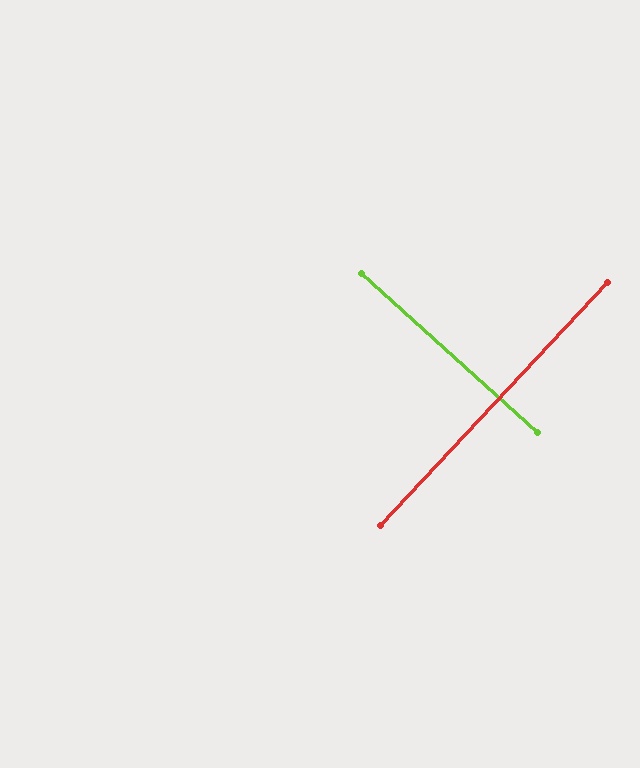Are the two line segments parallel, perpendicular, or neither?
Perpendicular — they meet at approximately 89°.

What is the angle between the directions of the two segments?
Approximately 89 degrees.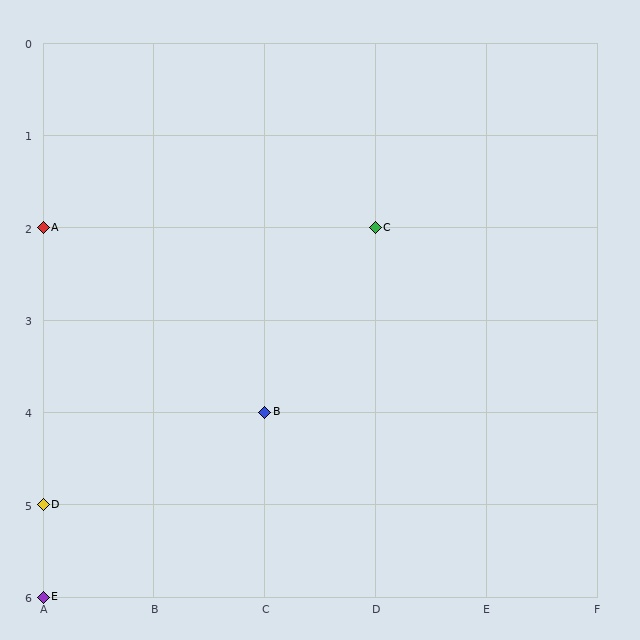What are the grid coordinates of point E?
Point E is at grid coordinates (A, 6).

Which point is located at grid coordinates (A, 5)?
Point D is at (A, 5).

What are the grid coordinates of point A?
Point A is at grid coordinates (A, 2).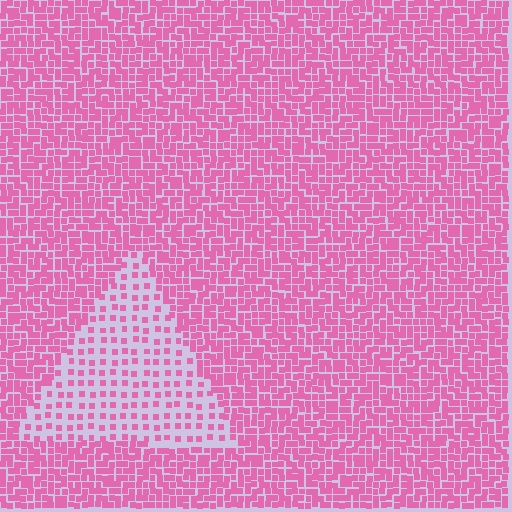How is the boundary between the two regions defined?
The boundary is defined by a change in element density (approximately 2.5x ratio). All elements are the same color, size, and shape.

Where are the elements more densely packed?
The elements are more densely packed outside the triangle boundary.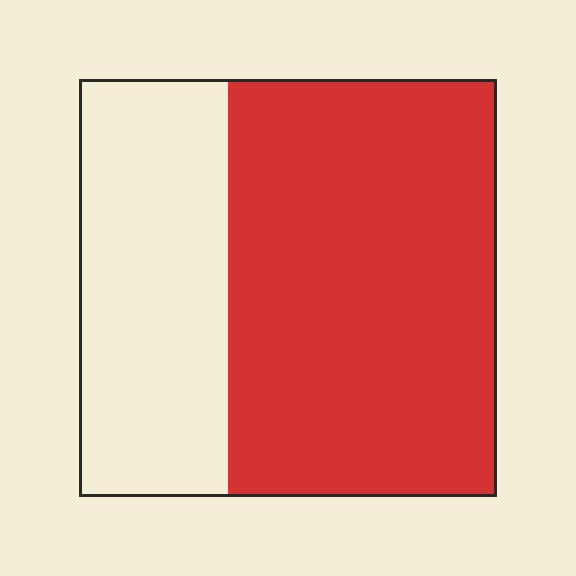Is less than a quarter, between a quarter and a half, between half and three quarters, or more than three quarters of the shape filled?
Between half and three quarters.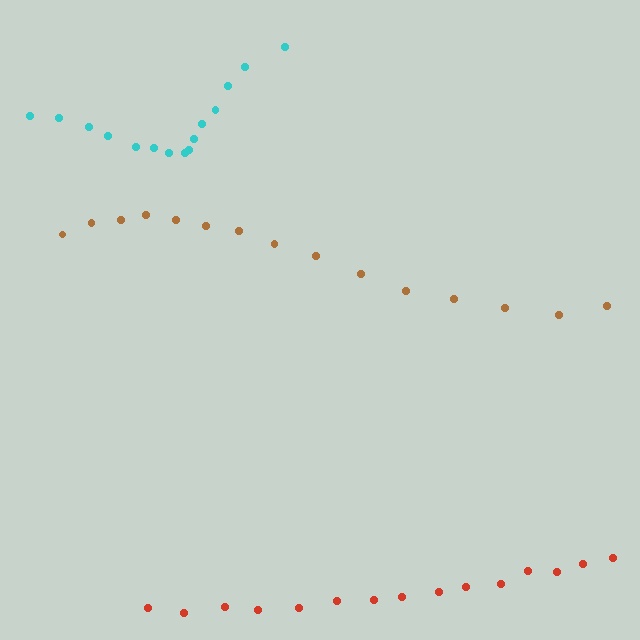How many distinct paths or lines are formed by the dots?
There are 3 distinct paths.